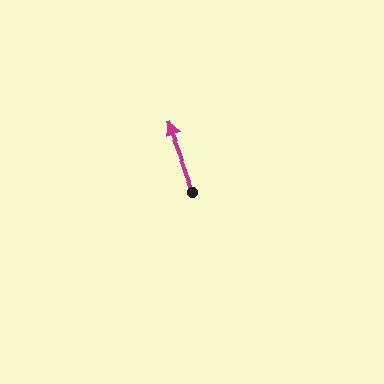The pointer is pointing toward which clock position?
Roughly 11 o'clock.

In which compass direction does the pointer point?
North.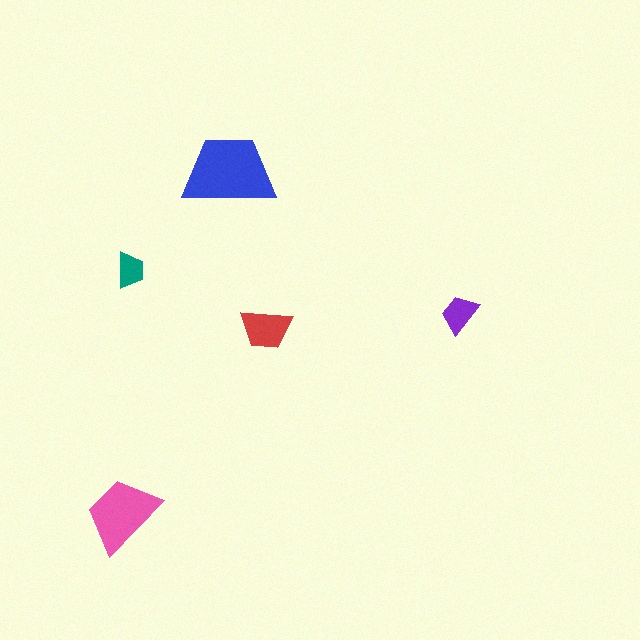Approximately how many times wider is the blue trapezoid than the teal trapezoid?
About 2.5 times wider.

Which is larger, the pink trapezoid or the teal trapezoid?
The pink one.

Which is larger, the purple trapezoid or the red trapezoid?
The red one.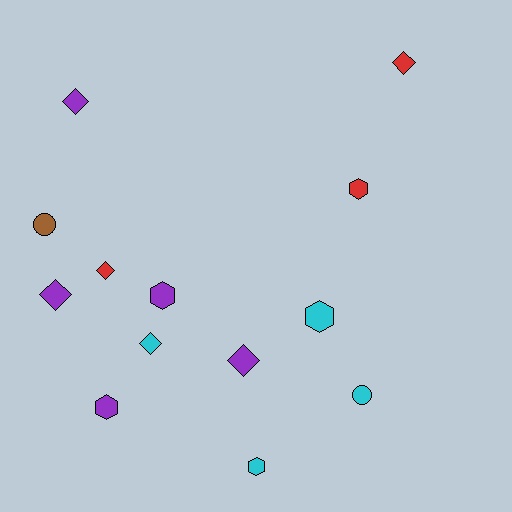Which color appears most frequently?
Purple, with 5 objects.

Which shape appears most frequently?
Diamond, with 6 objects.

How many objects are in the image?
There are 13 objects.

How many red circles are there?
There are no red circles.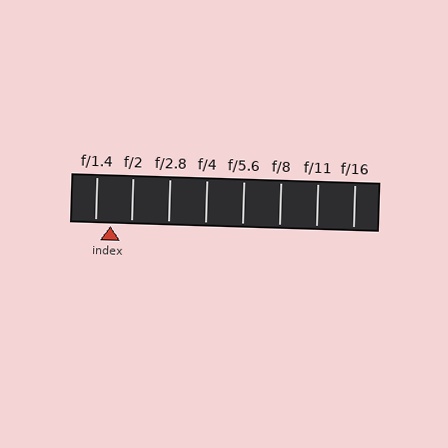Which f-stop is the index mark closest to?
The index mark is closest to f/1.4.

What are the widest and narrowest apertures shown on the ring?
The widest aperture shown is f/1.4 and the narrowest is f/16.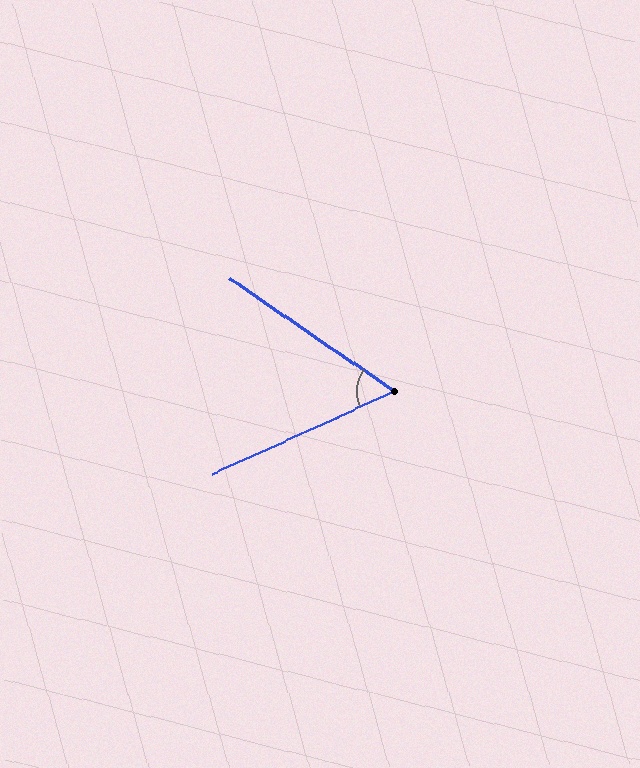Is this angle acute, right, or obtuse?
It is acute.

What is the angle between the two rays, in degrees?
Approximately 59 degrees.